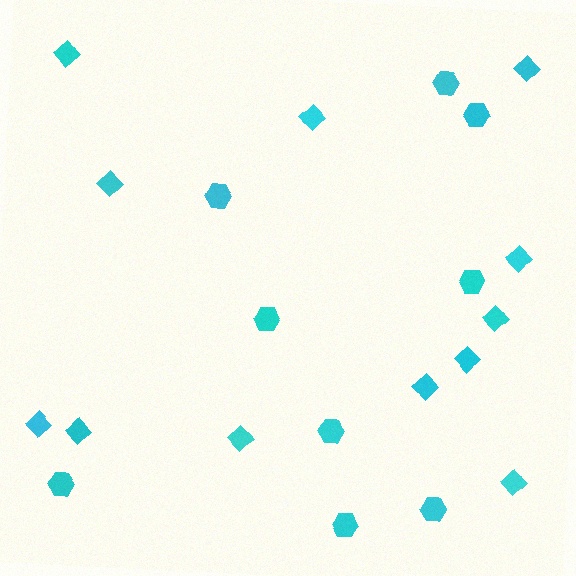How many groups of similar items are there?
There are 2 groups: one group of hexagons (9) and one group of diamonds (12).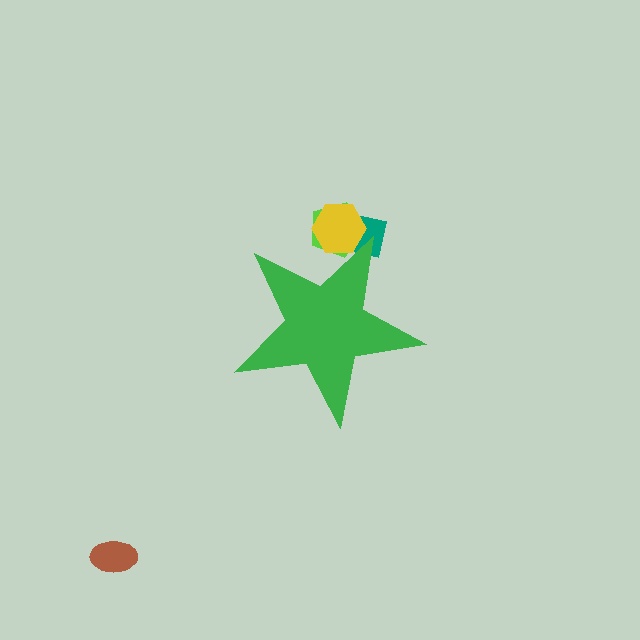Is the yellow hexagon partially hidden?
Yes, the yellow hexagon is partially hidden behind the green star.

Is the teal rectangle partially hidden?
Yes, the teal rectangle is partially hidden behind the green star.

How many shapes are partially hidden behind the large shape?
3 shapes are partially hidden.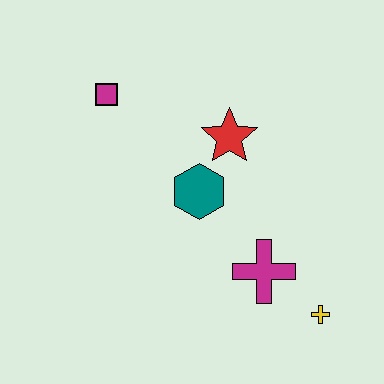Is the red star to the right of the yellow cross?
No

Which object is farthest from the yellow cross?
The magenta square is farthest from the yellow cross.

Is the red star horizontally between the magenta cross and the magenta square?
Yes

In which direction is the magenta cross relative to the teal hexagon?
The magenta cross is below the teal hexagon.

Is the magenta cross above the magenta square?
No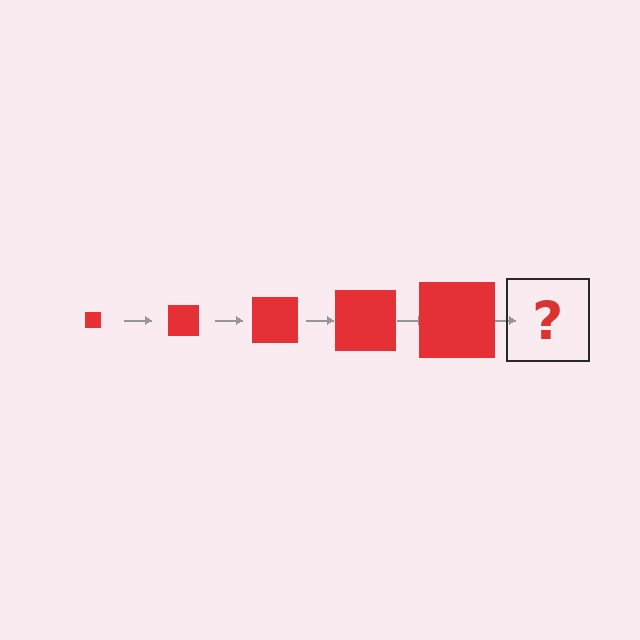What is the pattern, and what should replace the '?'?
The pattern is that the square gets progressively larger each step. The '?' should be a red square, larger than the previous one.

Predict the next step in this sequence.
The next step is a red square, larger than the previous one.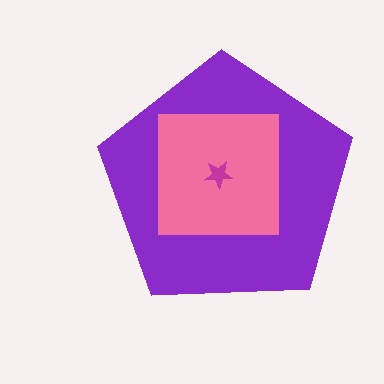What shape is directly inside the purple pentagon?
The pink square.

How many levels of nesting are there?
3.